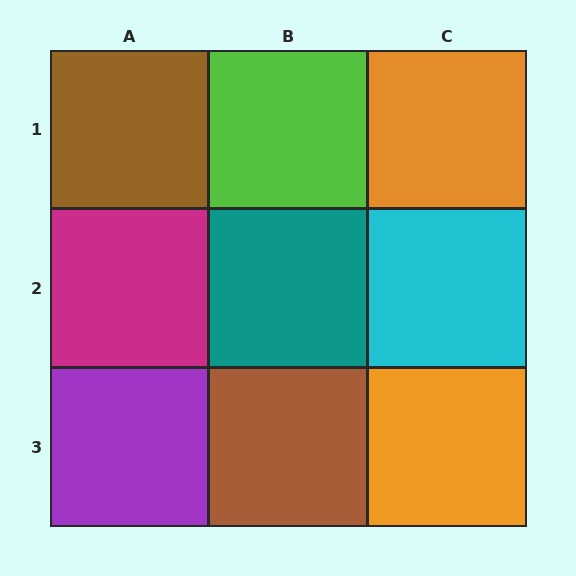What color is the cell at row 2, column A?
Magenta.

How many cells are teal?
1 cell is teal.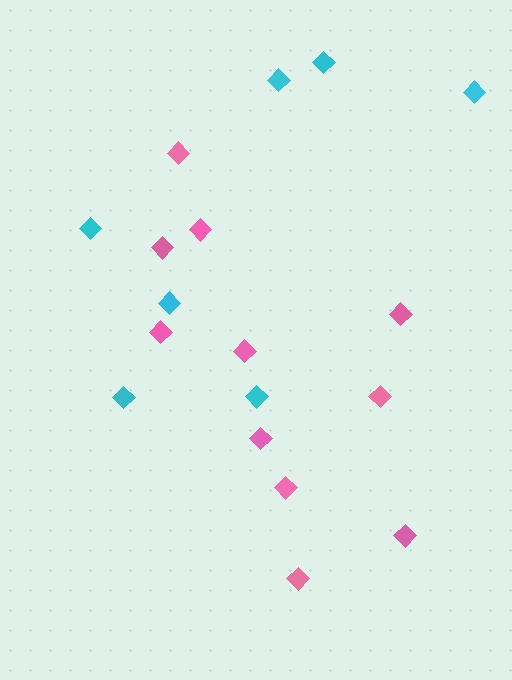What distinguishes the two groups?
There are 2 groups: one group of cyan diamonds (7) and one group of pink diamonds (11).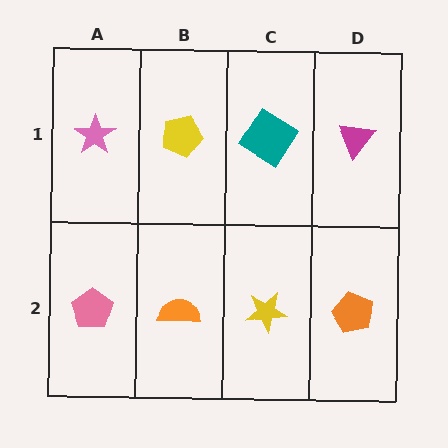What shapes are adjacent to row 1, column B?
An orange semicircle (row 2, column B), a pink star (row 1, column A), a teal diamond (row 1, column C).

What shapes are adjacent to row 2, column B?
A yellow pentagon (row 1, column B), a pink pentagon (row 2, column A), a yellow star (row 2, column C).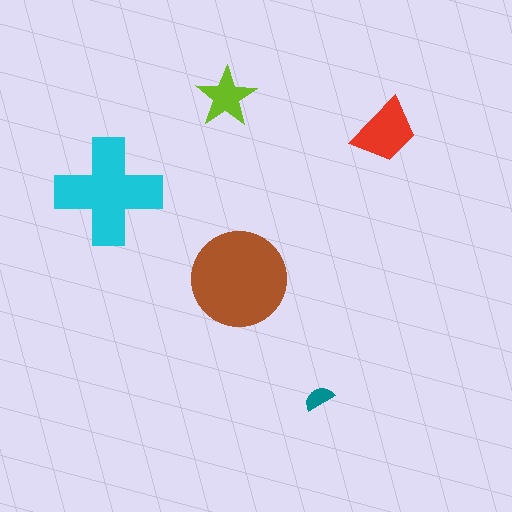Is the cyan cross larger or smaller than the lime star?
Larger.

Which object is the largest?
The brown circle.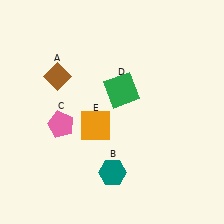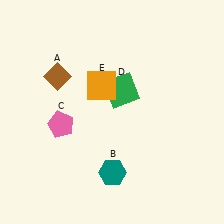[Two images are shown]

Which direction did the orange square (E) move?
The orange square (E) moved up.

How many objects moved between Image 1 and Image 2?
1 object moved between the two images.